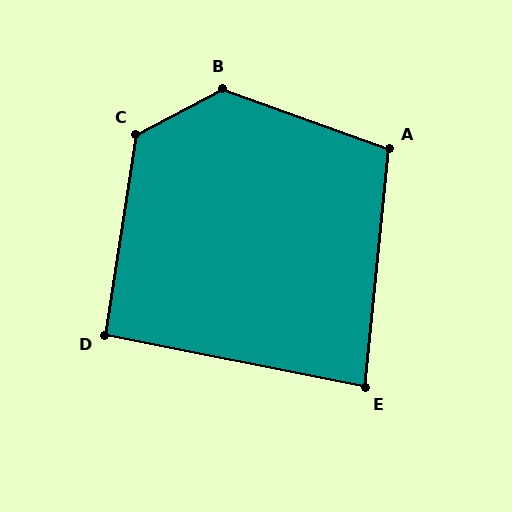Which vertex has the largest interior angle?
B, at approximately 132 degrees.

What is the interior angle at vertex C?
Approximately 127 degrees (obtuse).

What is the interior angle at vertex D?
Approximately 92 degrees (approximately right).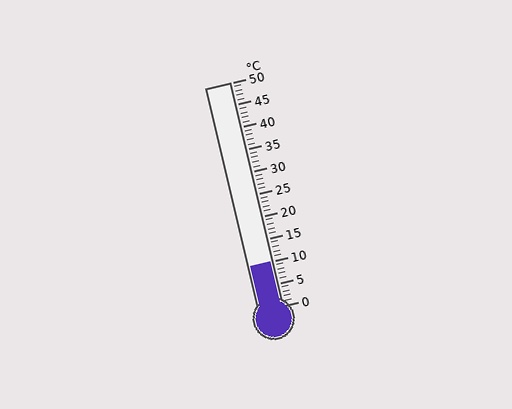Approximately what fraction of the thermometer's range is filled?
The thermometer is filled to approximately 20% of its range.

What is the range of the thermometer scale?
The thermometer scale ranges from 0°C to 50°C.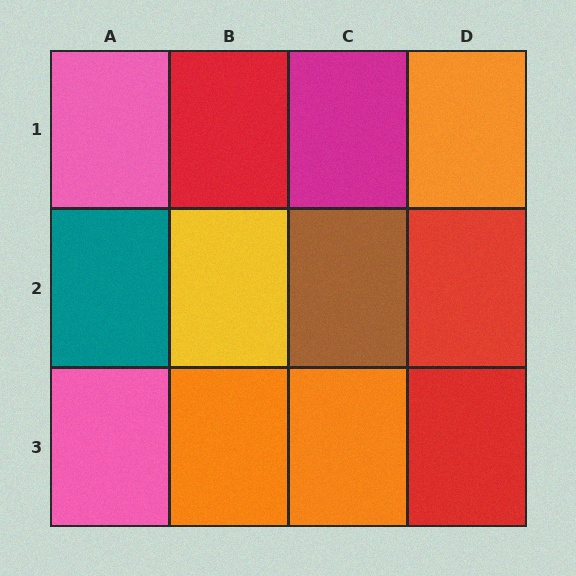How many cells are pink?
2 cells are pink.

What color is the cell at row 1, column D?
Orange.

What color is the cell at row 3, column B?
Orange.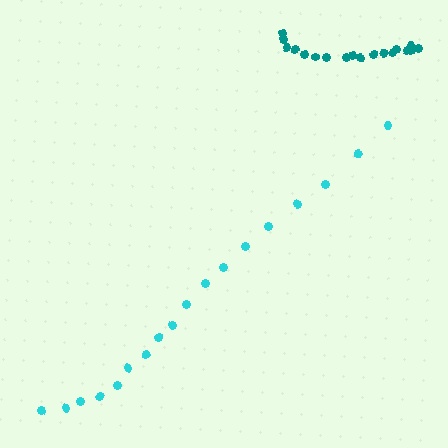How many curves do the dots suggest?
There are 2 distinct paths.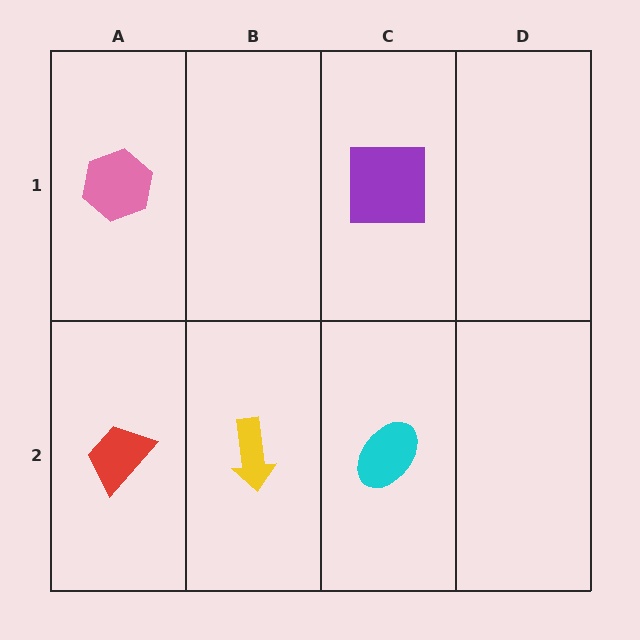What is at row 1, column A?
A pink hexagon.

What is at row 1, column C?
A purple square.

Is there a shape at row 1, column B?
No, that cell is empty.